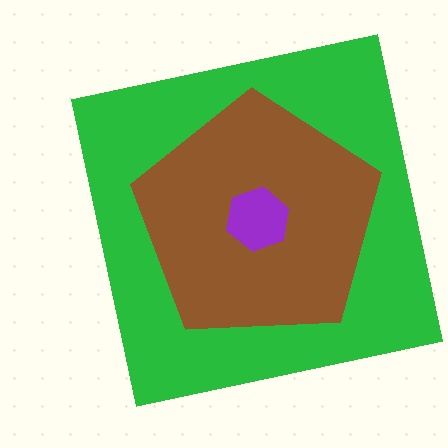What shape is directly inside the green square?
The brown pentagon.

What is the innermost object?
The purple hexagon.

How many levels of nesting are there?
3.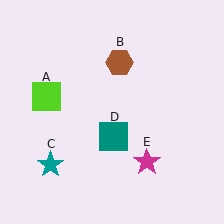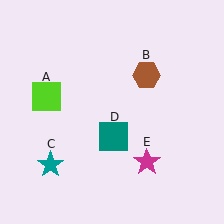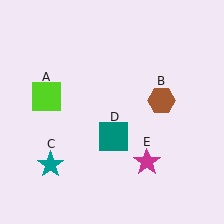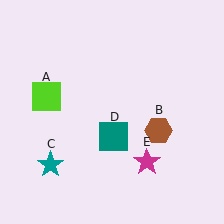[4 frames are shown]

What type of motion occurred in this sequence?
The brown hexagon (object B) rotated clockwise around the center of the scene.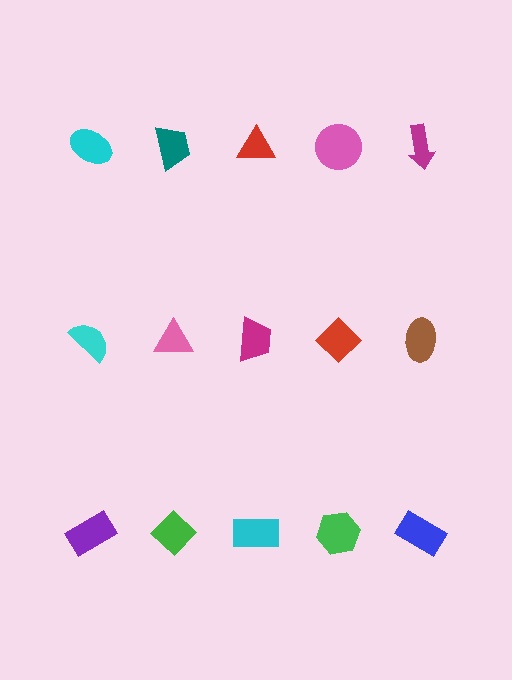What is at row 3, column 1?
A purple rectangle.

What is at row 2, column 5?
A brown ellipse.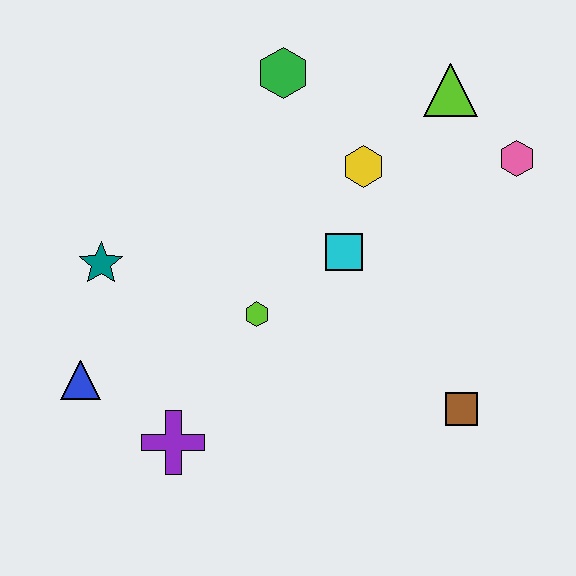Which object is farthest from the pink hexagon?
The blue triangle is farthest from the pink hexagon.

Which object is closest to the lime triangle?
The pink hexagon is closest to the lime triangle.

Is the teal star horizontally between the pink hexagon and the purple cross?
No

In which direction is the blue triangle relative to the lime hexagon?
The blue triangle is to the left of the lime hexagon.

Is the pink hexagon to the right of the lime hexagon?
Yes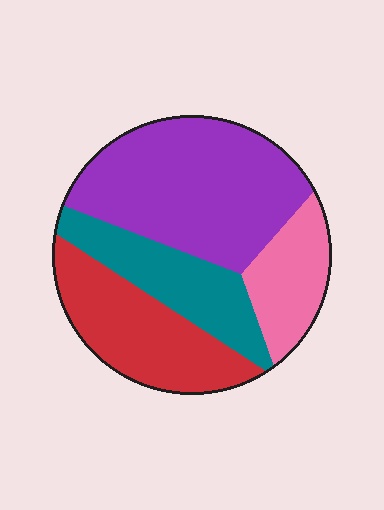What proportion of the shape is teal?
Teal covers 19% of the shape.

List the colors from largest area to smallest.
From largest to smallest: purple, red, teal, pink.